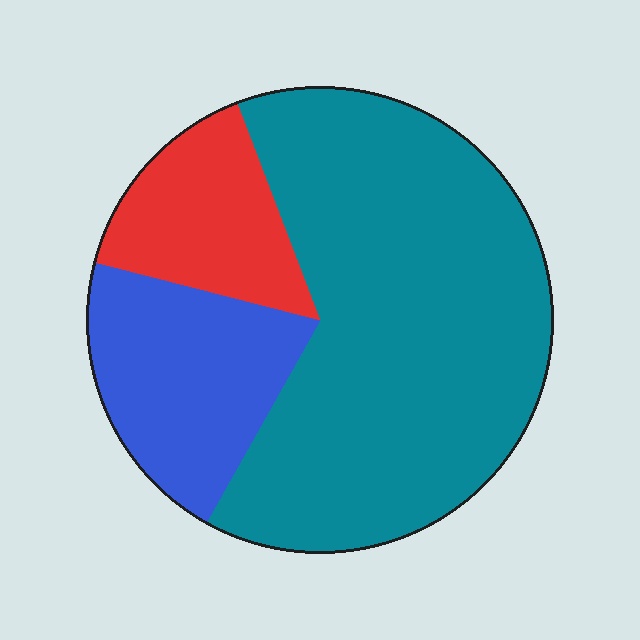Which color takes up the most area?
Teal, at roughly 65%.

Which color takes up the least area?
Red, at roughly 15%.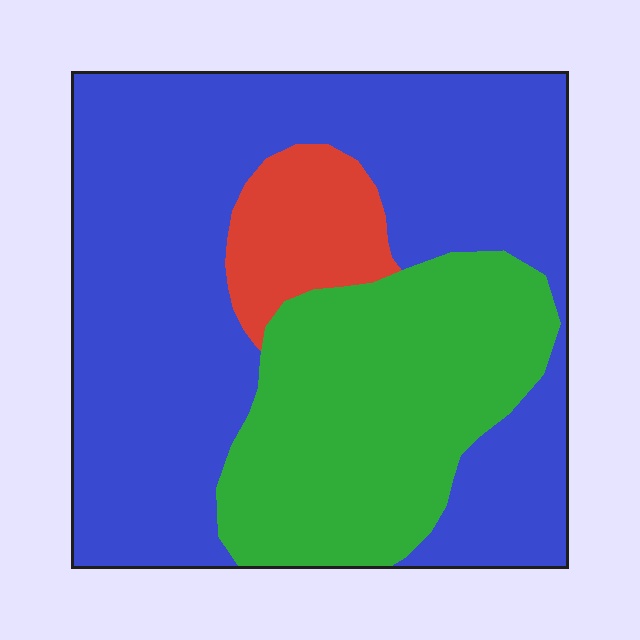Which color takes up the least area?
Red, at roughly 10%.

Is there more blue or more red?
Blue.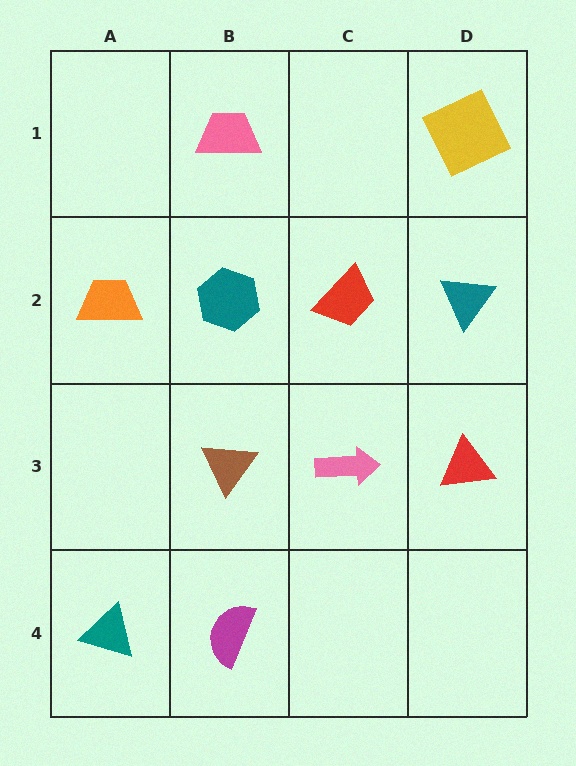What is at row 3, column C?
A pink arrow.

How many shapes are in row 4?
2 shapes.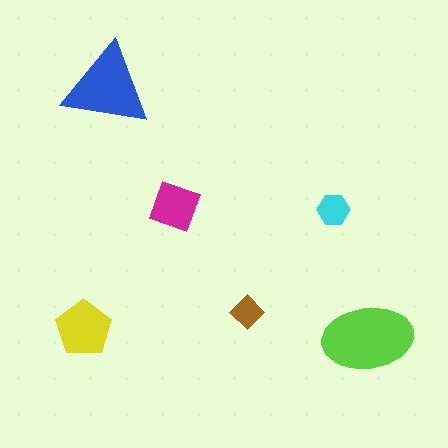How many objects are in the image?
There are 6 objects in the image.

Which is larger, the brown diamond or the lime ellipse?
The lime ellipse.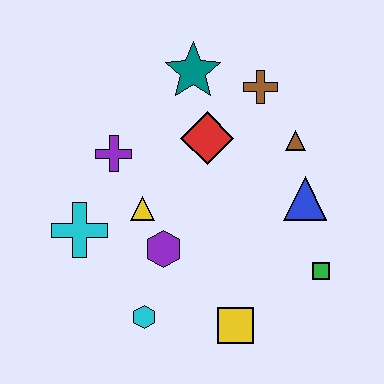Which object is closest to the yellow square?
The cyan hexagon is closest to the yellow square.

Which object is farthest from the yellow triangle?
The green square is farthest from the yellow triangle.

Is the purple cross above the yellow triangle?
Yes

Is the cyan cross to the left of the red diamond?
Yes